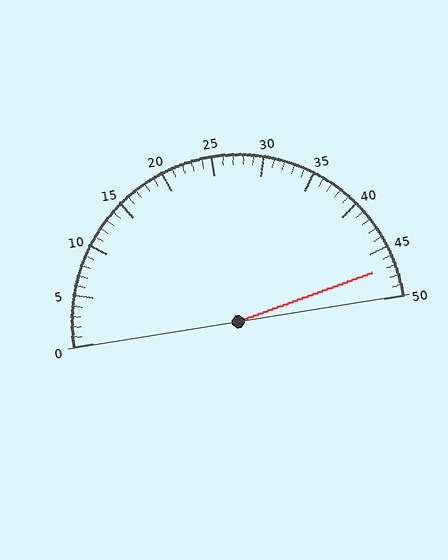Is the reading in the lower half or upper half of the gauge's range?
The reading is in the upper half of the range (0 to 50).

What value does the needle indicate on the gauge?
The needle indicates approximately 47.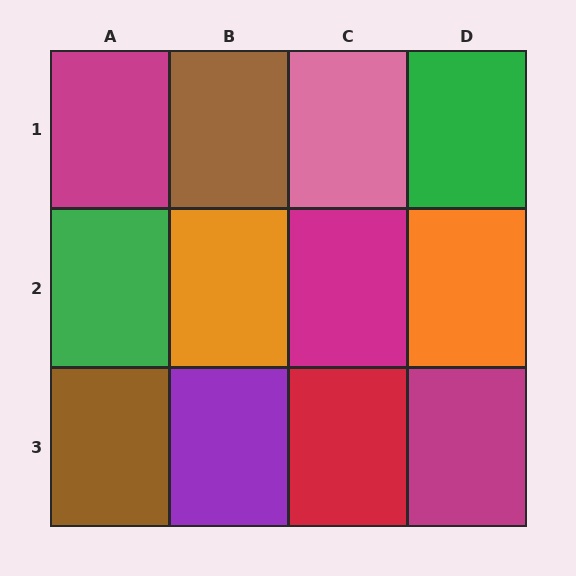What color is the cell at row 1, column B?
Brown.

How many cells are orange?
2 cells are orange.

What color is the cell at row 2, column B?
Orange.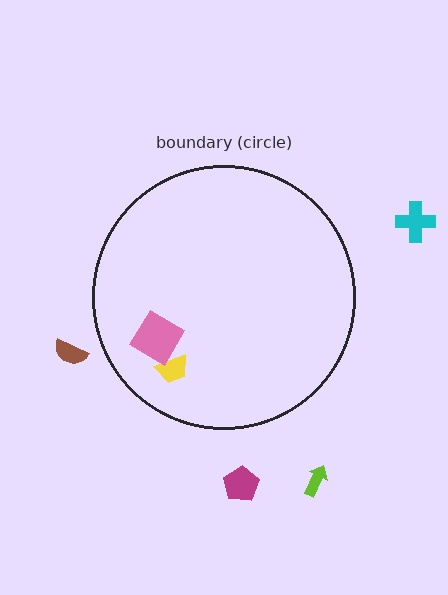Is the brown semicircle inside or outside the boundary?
Outside.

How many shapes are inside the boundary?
2 inside, 4 outside.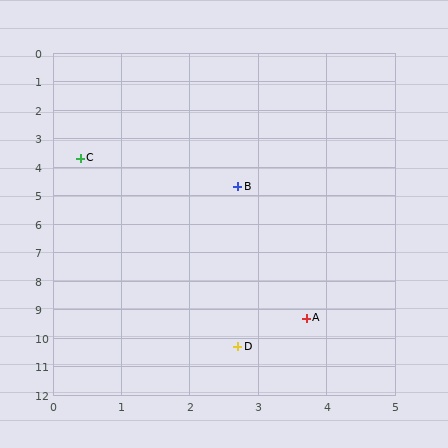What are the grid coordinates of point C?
Point C is at approximately (0.4, 3.7).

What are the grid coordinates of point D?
Point D is at approximately (2.7, 10.3).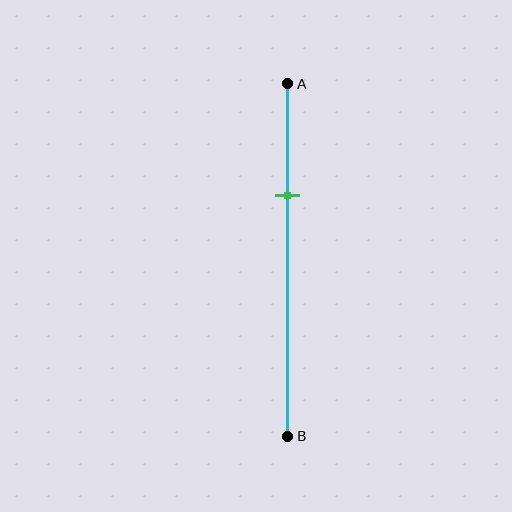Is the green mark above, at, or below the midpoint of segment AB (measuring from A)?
The green mark is above the midpoint of segment AB.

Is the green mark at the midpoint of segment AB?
No, the mark is at about 30% from A, not at the 50% midpoint.